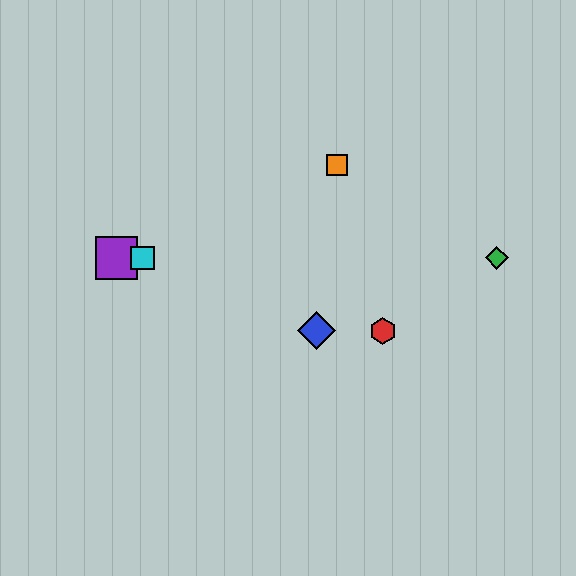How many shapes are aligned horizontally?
4 shapes (the green diamond, the yellow hexagon, the purple square, the cyan square) are aligned horizontally.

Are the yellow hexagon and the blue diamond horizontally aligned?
No, the yellow hexagon is at y≈258 and the blue diamond is at y≈331.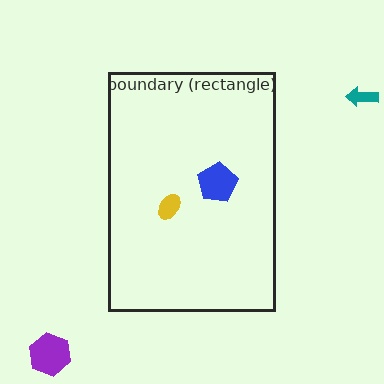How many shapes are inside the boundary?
2 inside, 2 outside.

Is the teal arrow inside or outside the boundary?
Outside.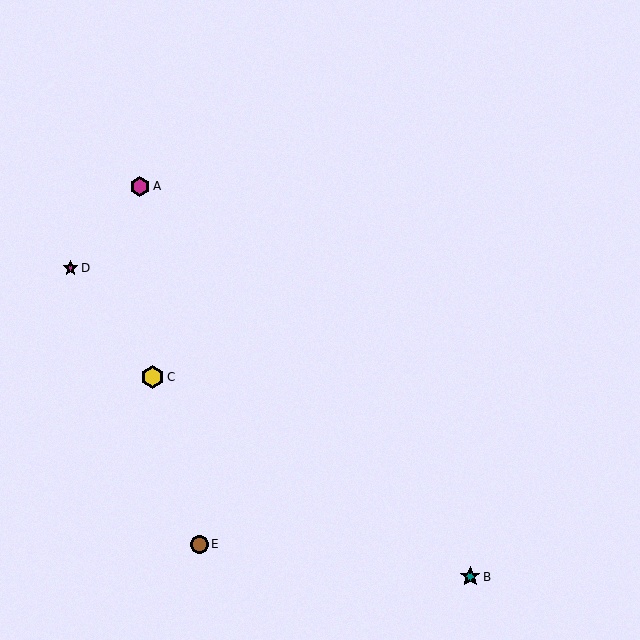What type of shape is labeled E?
Shape E is a brown circle.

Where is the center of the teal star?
The center of the teal star is at (470, 577).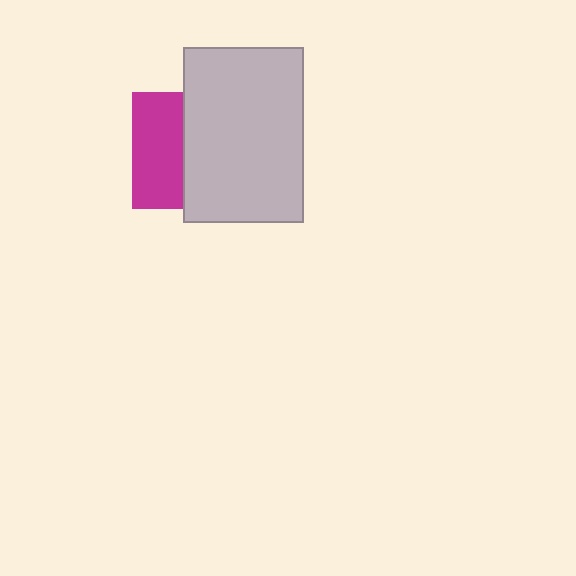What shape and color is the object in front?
The object in front is a light gray rectangle.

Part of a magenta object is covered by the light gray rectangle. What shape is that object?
It is a square.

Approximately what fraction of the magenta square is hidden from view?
Roughly 55% of the magenta square is hidden behind the light gray rectangle.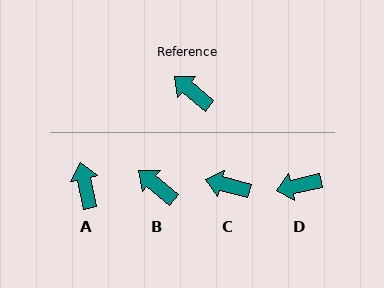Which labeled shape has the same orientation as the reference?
B.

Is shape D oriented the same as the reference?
No, it is off by about 52 degrees.